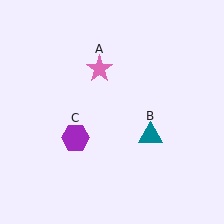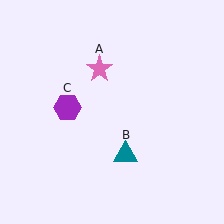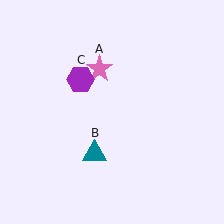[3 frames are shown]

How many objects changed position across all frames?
2 objects changed position: teal triangle (object B), purple hexagon (object C).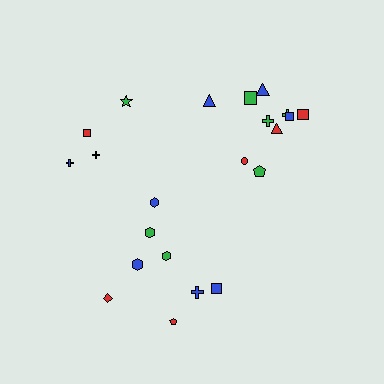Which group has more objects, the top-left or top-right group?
The top-right group.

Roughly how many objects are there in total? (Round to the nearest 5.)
Roughly 20 objects in total.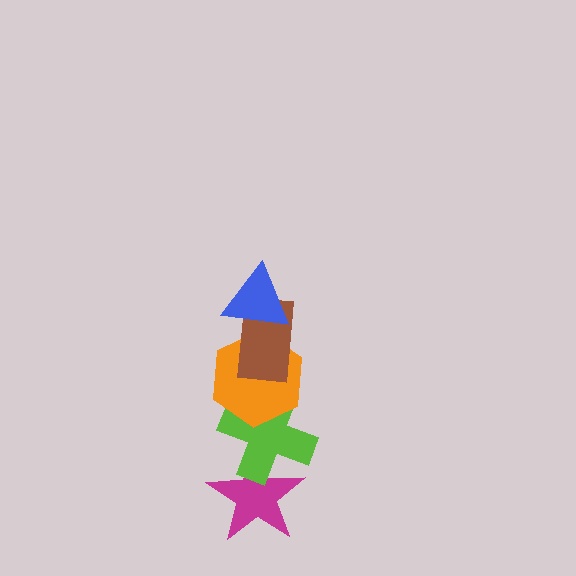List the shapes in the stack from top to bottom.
From top to bottom: the blue triangle, the brown rectangle, the orange hexagon, the lime cross, the magenta star.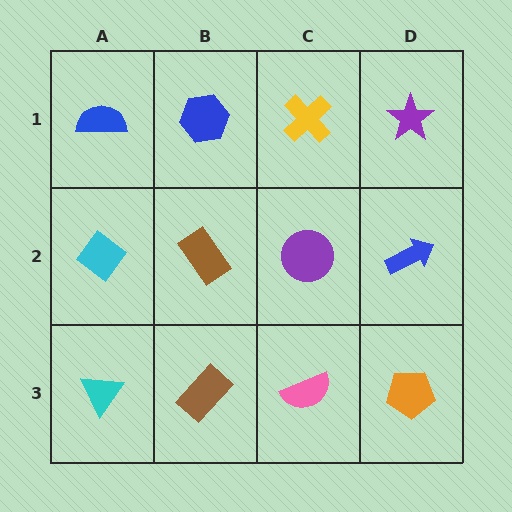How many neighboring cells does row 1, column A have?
2.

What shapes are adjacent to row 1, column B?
A brown rectangle (row 2, column B), a blue semicircle (row 1, column A), a yellow cross (row 1, column C).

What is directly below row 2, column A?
A cyan triangle.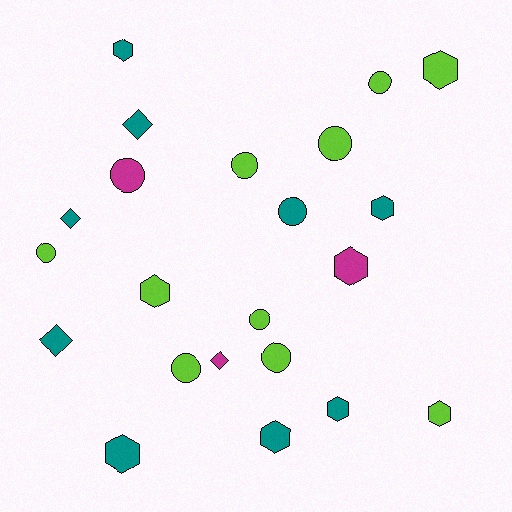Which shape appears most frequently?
Hexagon, with 9 objects.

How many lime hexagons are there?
There are 3 lime hexagons.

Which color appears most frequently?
Lime, with 10 objects.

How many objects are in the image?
There are 22 objects.